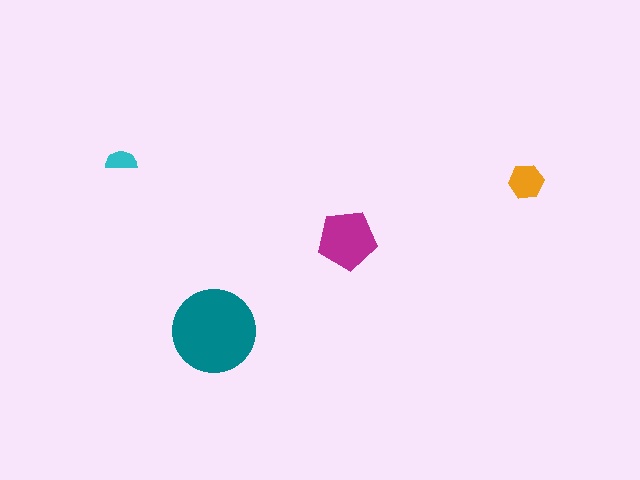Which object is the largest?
The teal circle.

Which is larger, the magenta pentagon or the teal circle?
The teal circle.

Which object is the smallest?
The cyan semicircle.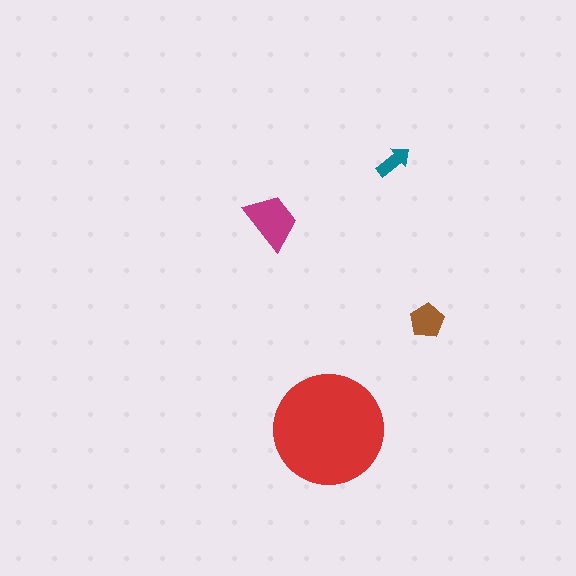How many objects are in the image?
There are 4 objects in the image.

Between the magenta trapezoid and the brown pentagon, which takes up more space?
The magenta trapezoid.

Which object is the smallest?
The teal arrow.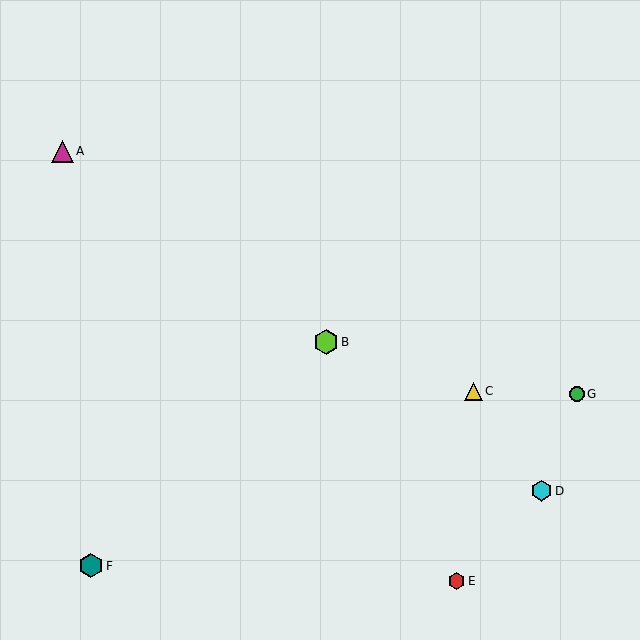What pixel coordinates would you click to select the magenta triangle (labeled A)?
Click at (62, 151) to select the magenta triangle A.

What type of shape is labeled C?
Shape C is a yellow triangle.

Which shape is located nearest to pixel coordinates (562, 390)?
The green circle (labeled G) at (577, 394) is nearest to that location.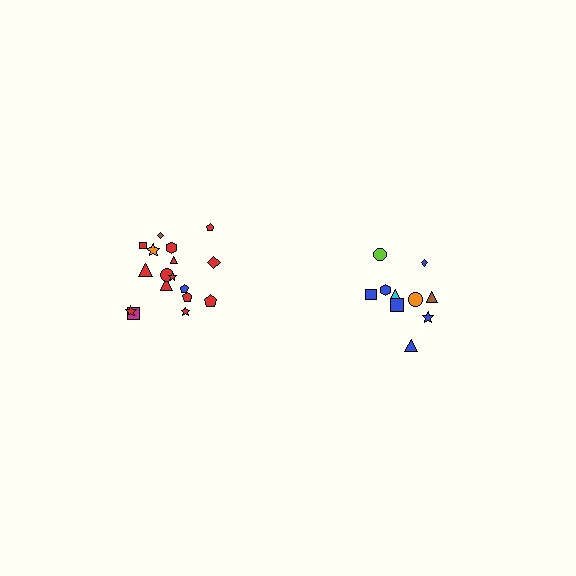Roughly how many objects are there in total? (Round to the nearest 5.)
Roughly 30 objects in total.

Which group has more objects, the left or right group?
The left group.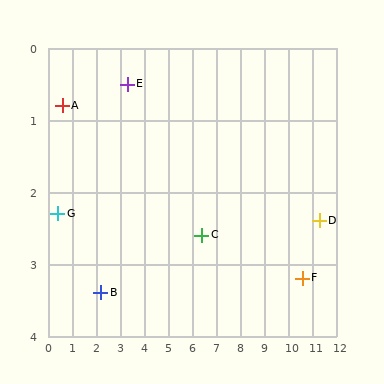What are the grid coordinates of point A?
Point A is at approximately (0.6, 0.8).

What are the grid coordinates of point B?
Point B is at approximately (2.2, 3.4).